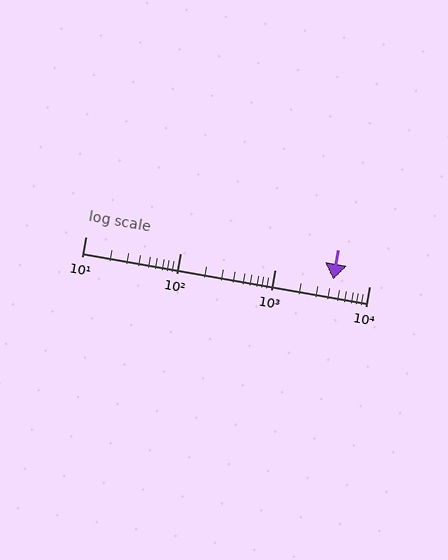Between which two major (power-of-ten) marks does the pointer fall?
The pointer is between 1000 and 10000.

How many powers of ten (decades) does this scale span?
The scale spans 3 decades, from 10 to 10000.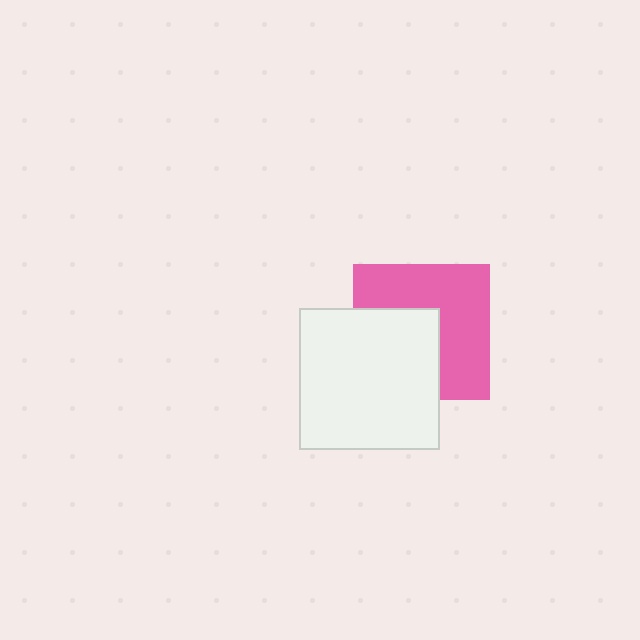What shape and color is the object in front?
The object in front is a white square.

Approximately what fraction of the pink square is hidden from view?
Roughly 43% of the pink square is hidden behind the white square.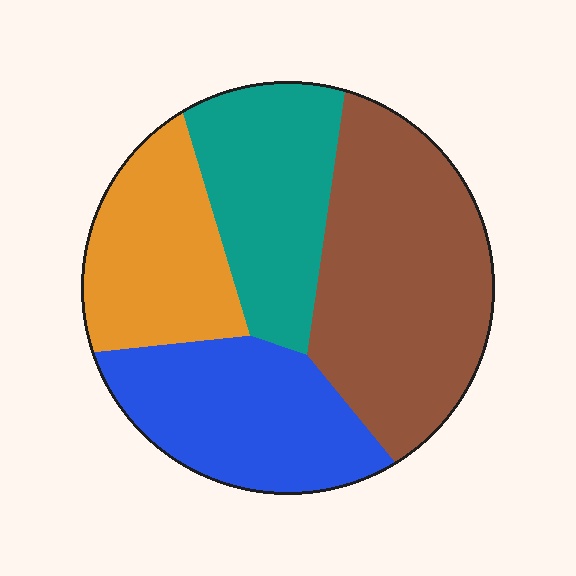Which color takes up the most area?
Brown, at roughly 35%.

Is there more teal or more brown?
Brown.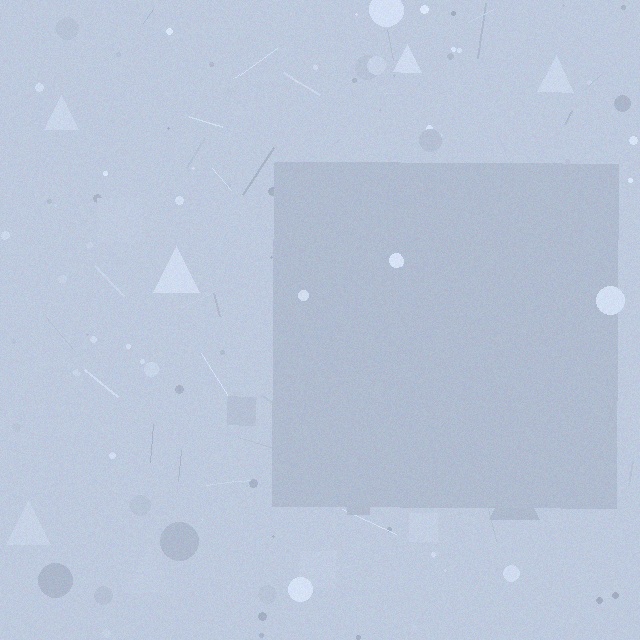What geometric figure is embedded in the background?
A square is embedded in the background.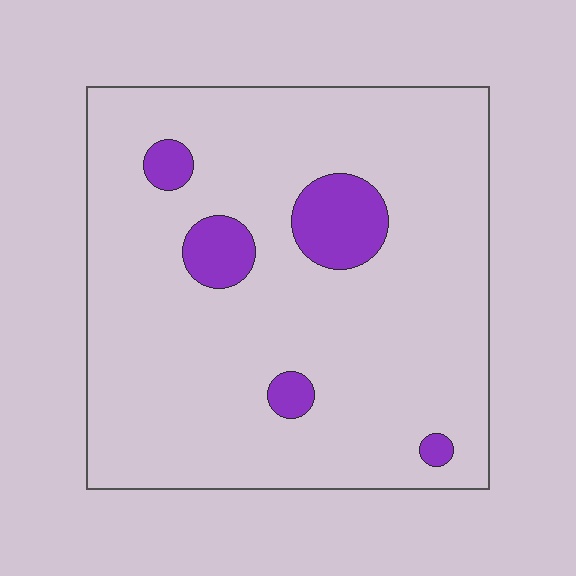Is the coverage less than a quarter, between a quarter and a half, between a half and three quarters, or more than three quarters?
Less than a quarter.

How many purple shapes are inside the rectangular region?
5.